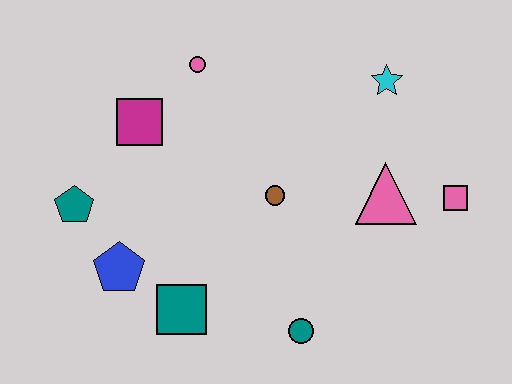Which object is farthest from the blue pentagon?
The pink square is farthest from the blue pentagon.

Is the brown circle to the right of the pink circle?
Yes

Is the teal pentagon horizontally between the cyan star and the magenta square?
No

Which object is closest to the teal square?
The blue pentagon is closest to the teal square.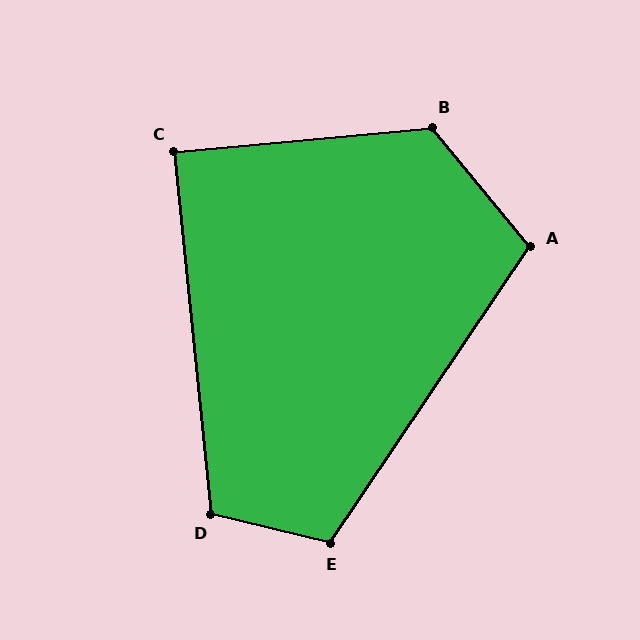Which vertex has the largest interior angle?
B, at approximately 124 degrees.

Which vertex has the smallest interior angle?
C, at approximately 89 degrees.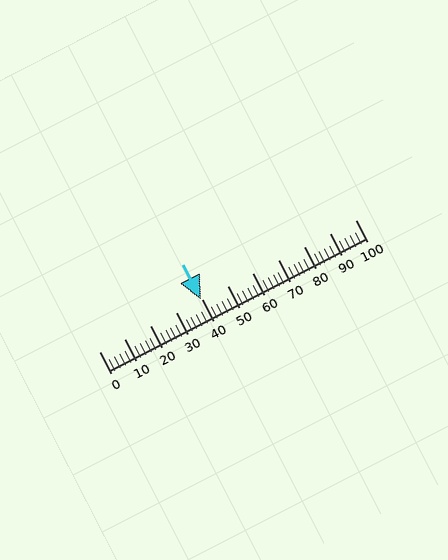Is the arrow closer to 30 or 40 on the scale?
The arrow is closer to 40.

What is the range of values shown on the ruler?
The ruler shows values from 0 to 100.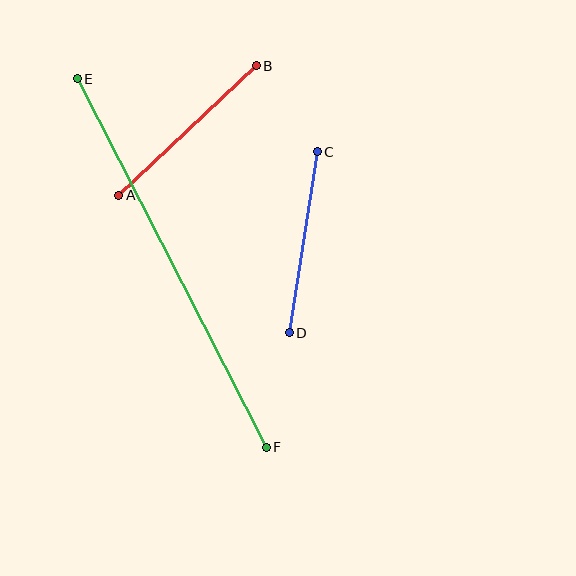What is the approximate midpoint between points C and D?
The midpoint is at approximately (303, 242) pixels.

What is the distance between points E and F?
The distance is approximately 414 pixels.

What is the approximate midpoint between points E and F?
The midpoint is at approximately (172, 263) pixels.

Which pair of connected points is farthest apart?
Points E and F are farthest apart.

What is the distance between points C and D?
The distance is approximately 183 pixels.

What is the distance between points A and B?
The distance is approximately 189 pixels.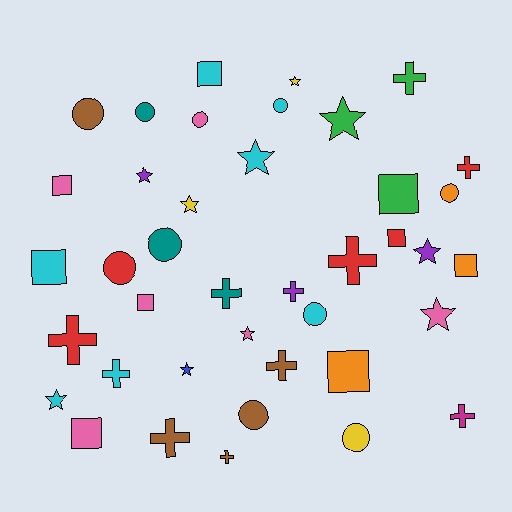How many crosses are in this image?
There are 11 crosses.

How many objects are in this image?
There are 40 objects.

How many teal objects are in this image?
There are 3 teal objects.